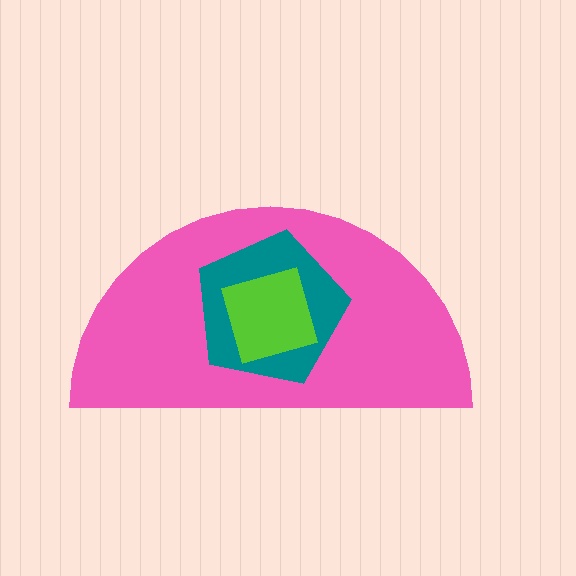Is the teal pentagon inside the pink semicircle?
Yes.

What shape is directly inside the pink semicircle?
The teal pentagon.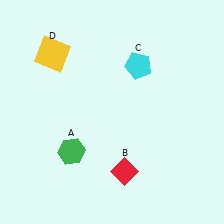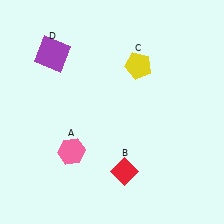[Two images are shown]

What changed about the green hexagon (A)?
In Image 1, A is green. In Image 2, it changed to pink.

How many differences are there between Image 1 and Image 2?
There are 3 differences between the two images.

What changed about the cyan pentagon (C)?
In Image 1, C is cyan. In Image 2, it changed to yellow.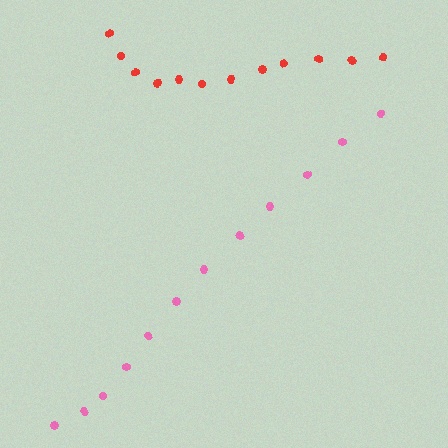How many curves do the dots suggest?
There are 2 distinct paths.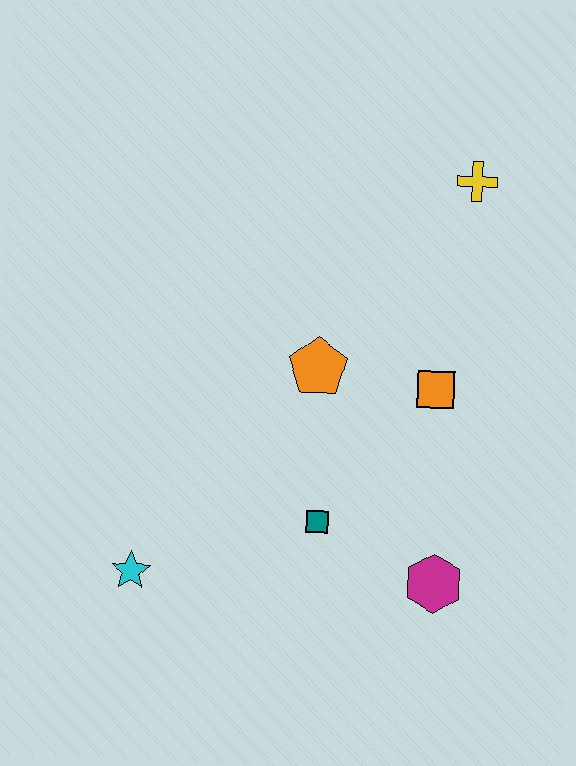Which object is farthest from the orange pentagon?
The cyan star is farthest from the orange pentagon.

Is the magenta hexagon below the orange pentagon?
Yes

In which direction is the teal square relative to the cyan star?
The teal square is to the right of the cyan star.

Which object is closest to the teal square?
The magenta hexagon is closest to the teal square.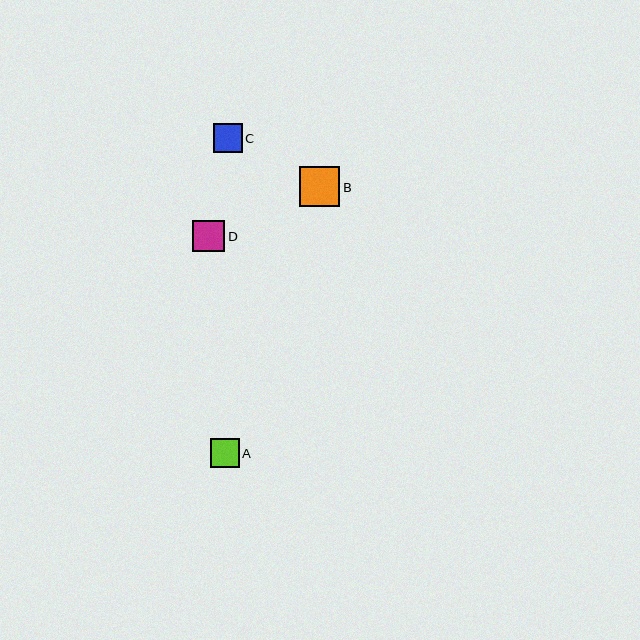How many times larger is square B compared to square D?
Square B is approximately 1.3 times the size of square D.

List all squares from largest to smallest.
From largest to smallest: B, D, A, C.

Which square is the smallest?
Square C is the smallest with a size of approximately 29 pixels.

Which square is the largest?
Square B is the largest with a size of approximately 40 pixels.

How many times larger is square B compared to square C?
Square B is approximately 1.4 times the size of square C.